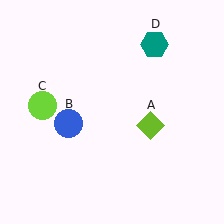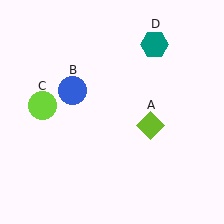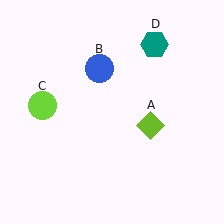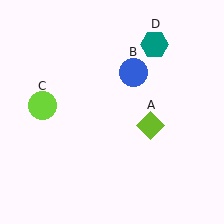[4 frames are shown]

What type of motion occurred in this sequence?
The blue circle (object B) rotated clockwise around the center of the scene.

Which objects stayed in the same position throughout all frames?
Lime diamond (object A) and lime circle (object C) and teal hexagon (object D) remained stationary.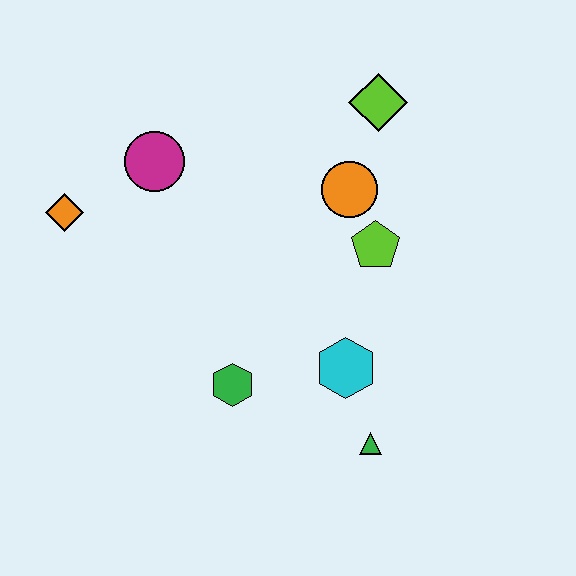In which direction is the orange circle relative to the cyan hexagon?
The orange circle is above the cyan hexagon.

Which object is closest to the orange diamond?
The magenta circle is closest to the orange diamond.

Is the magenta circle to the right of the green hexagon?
No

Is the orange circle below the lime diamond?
Yes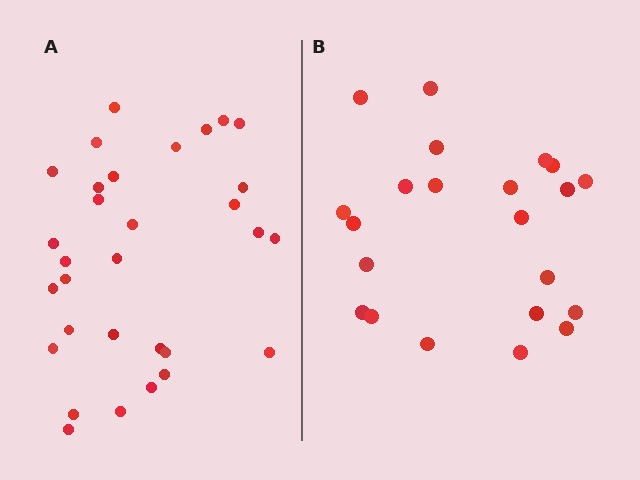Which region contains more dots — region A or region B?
Region A (the left region) has more dots.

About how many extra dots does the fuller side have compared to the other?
Region A has roughly 8 or so more dots than region B.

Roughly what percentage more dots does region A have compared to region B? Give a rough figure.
About 40% more.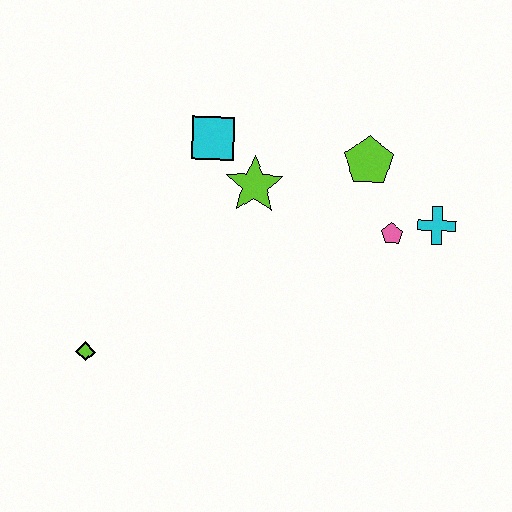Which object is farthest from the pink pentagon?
The lime diamond is farthest from the pink pentagon.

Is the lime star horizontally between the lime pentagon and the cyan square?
Yes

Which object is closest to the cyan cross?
The pink pentagon is closest to the cyan cross.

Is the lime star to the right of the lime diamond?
Yes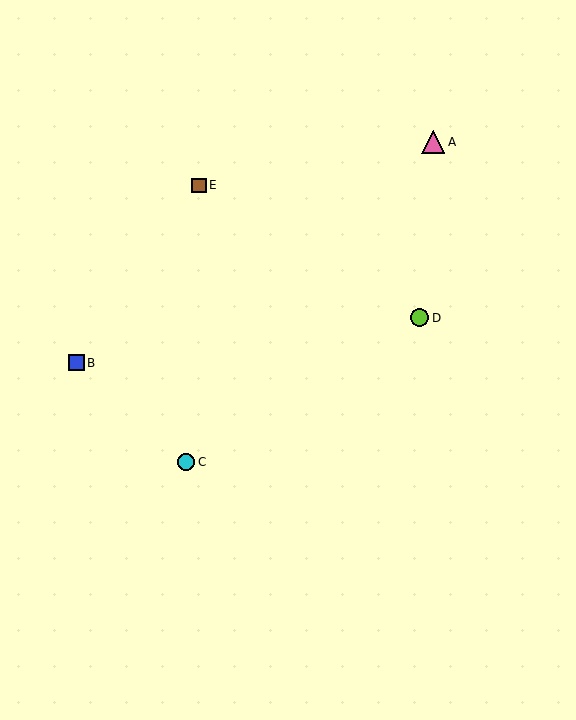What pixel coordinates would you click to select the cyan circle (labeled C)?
Click at (186, 462) to select the cyan circle C.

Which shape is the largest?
The pink triangle (labeled A) is the largest.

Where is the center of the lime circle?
The center of the lime circle is at (420, 318).